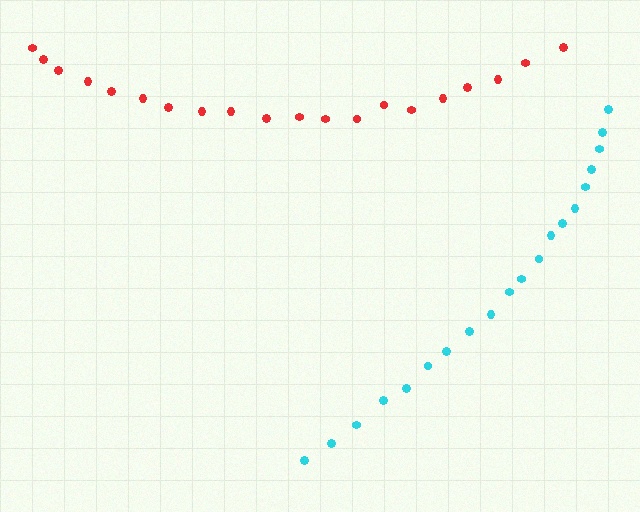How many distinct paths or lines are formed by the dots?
There are 2 distinct paths.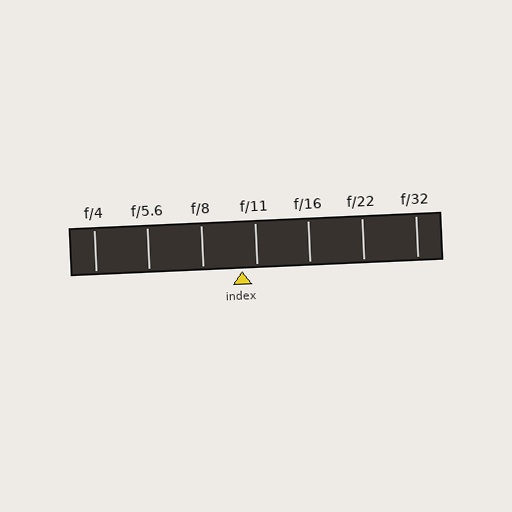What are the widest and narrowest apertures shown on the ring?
The widest aperture shown is f/4 and the narrowest is f/32.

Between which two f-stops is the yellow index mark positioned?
The index mark is between f/8 and f/11.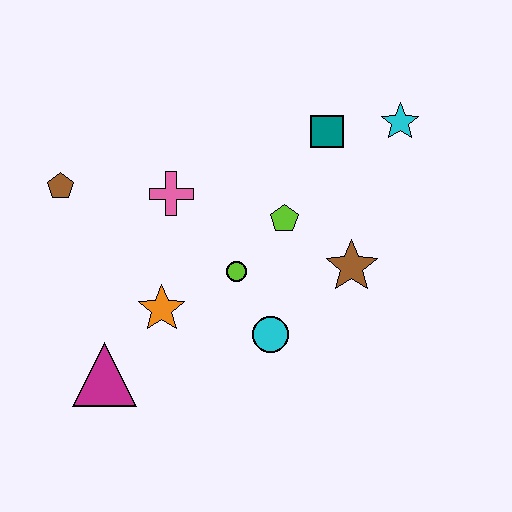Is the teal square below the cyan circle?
No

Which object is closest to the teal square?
The cyan star is closest to the teal square.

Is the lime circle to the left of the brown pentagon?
No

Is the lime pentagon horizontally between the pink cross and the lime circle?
No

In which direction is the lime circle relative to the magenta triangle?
The lime circle is to the right of the magenta triangle.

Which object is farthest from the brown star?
The brown pentagon is farthest from the brown star.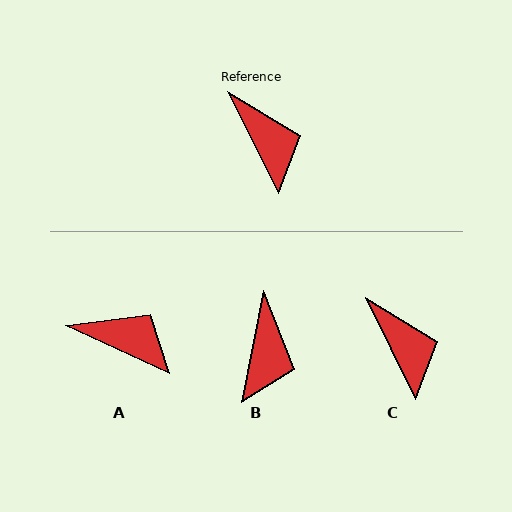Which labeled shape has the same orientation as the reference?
C.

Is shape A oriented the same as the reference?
No, it is off by about 39 degrees.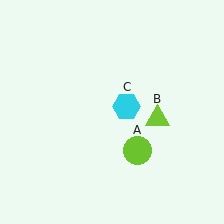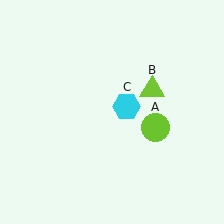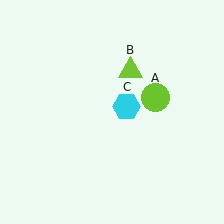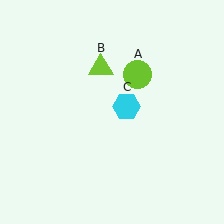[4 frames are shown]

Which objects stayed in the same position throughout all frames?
Cyan hexagon (object C) remained stationary.